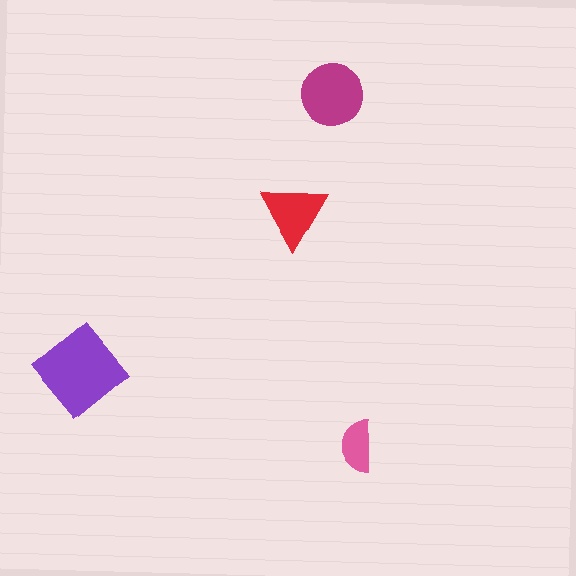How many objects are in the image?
There are 4 objects in the image.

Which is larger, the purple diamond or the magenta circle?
The purple diamond.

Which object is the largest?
The purple diamond.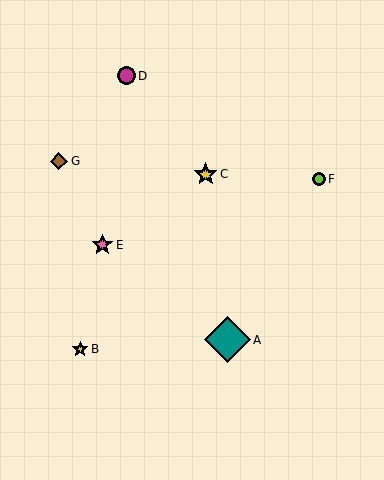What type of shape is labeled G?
Shape G is a brown diamond.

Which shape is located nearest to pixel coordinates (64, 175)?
The brown diamond (labeled G) at (59, 161) is nearest to that location.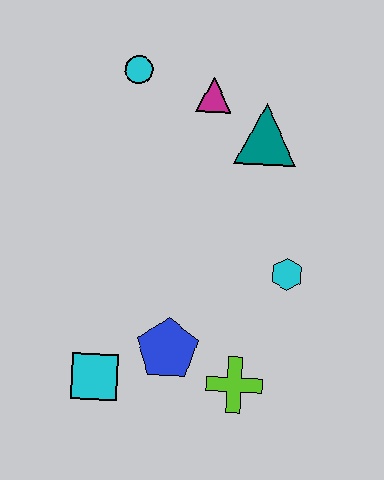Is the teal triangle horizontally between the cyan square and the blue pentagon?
No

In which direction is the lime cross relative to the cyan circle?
The lime cross is below the cyan circle.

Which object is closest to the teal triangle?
The magenta triangle is closest to the teal triangle.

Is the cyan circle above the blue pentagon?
Yes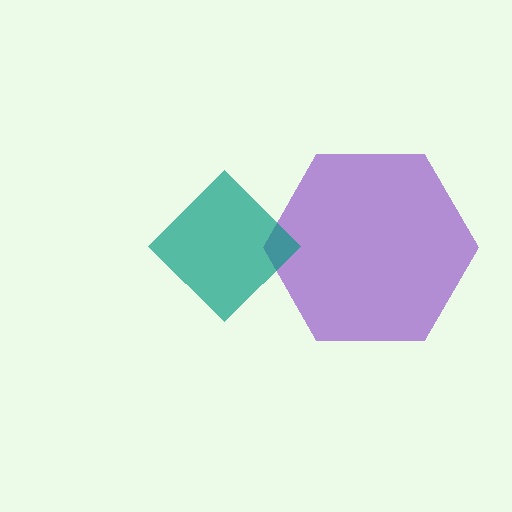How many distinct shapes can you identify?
There are 2 distinct shapes: a purple hexagon, a teal diamond.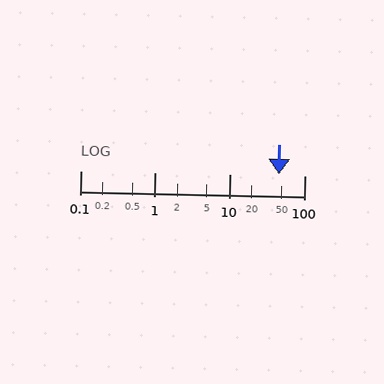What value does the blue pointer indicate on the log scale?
The pointer indicates approximately 46.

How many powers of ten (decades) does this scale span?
The scale spans 3 decades, from 0.1 to 100.